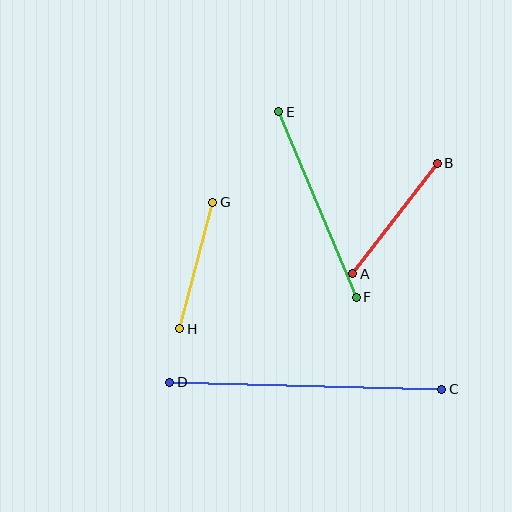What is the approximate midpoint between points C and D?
The midpoint is at approximately (306, 386) pixels.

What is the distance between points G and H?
The distance is approximately 131 pixels.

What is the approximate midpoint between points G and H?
The midpoint is at approximately (196, 265) pixels.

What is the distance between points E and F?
The distance is approximately 201 pixels.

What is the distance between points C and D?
The distance is approximately 272 pixels.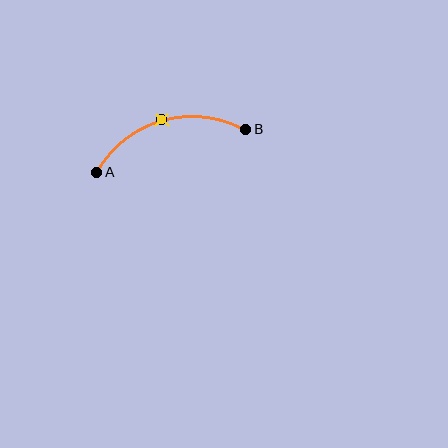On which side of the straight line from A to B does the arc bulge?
The arc bulges above the straight line connecting A and B.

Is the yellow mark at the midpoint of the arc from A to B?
Yes. The yellow mark lies on the arc at equal arc-length from both A and B — it is the arc midpoint.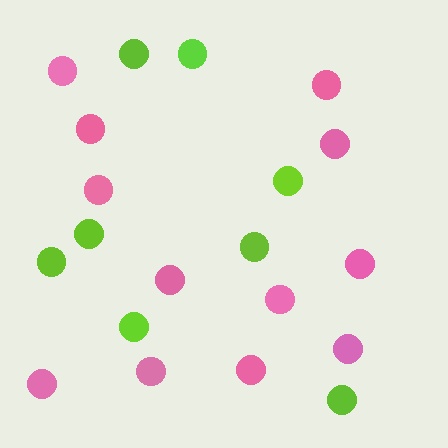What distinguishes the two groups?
There are 2 groups: one group of lime circles (8) and one group of pink circles (12).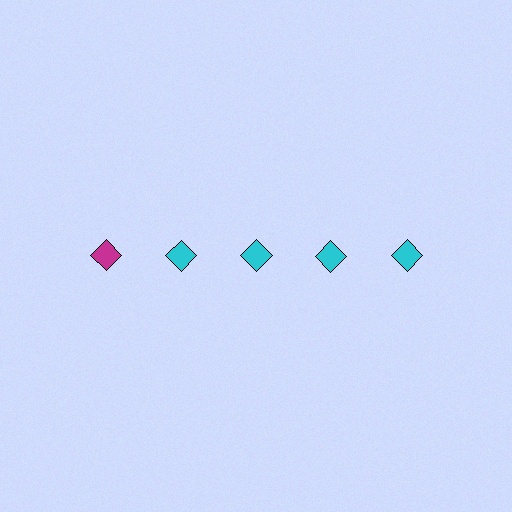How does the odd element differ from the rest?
It has a different color: magenta instead of cyan.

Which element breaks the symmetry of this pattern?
The magenta diamond in the top row, leftmost column breaks the symmetry. All other shapes are cyan diamonds.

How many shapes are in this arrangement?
There are 5 shapes arranged in a grid pattern.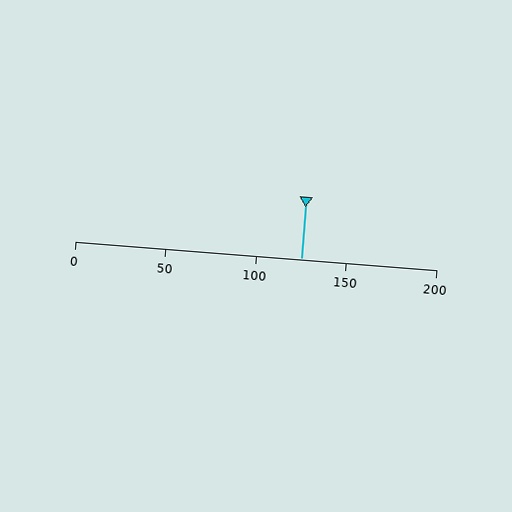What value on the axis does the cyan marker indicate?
The marker indicates approximately 125.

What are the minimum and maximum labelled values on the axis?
The axis runs from 0 to 200.